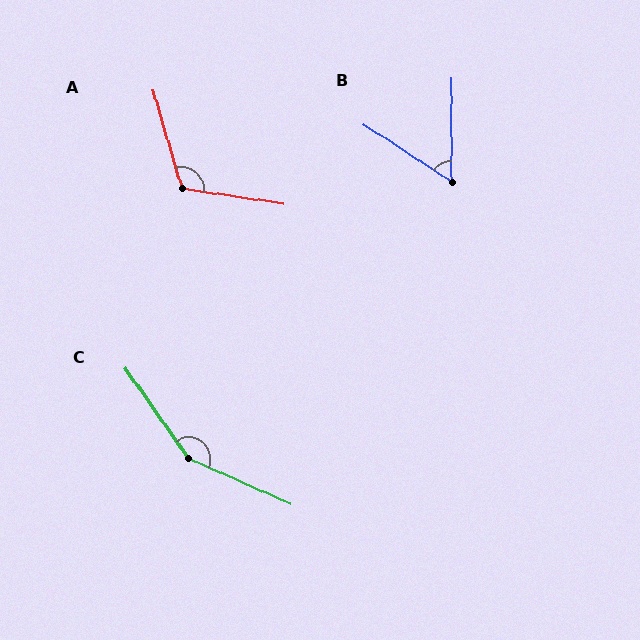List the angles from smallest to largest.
B (57°), A (115°), C (149°).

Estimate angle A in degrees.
Approximately 115 degrees.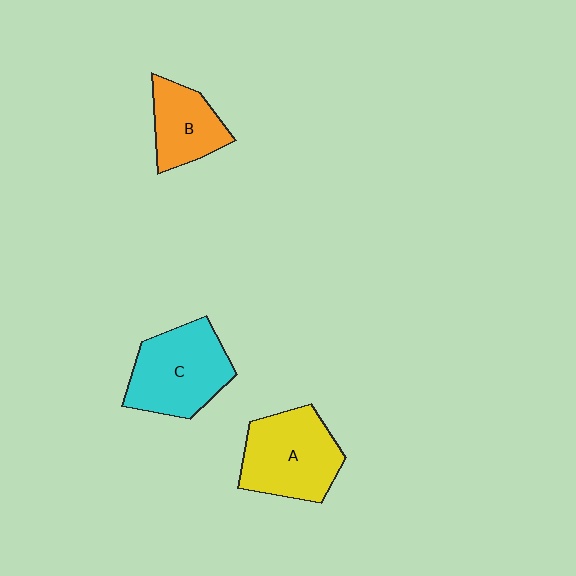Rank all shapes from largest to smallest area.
From largest to smallest: C (cyan), A (yellow), B (orange).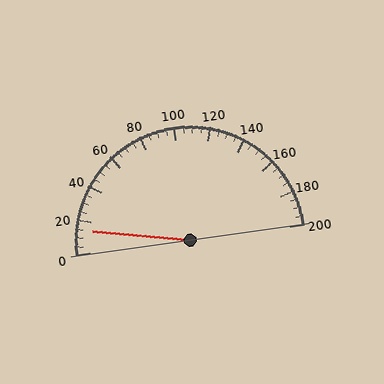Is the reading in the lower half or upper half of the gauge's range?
The reading is in the lower half of the range (0 to 200).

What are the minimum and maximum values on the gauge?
The gauge ranges from 0 to 200.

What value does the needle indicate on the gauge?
The needle indicates approximately 15.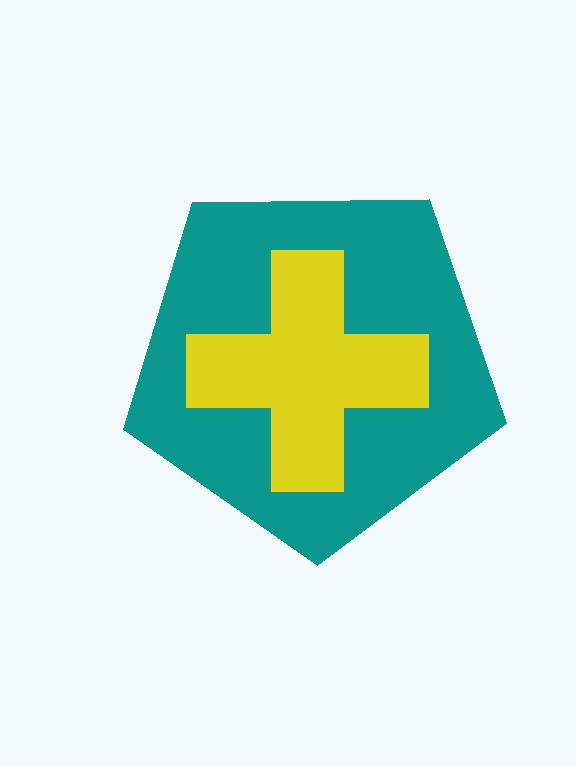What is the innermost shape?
The yellow cross.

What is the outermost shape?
The teal pentagon.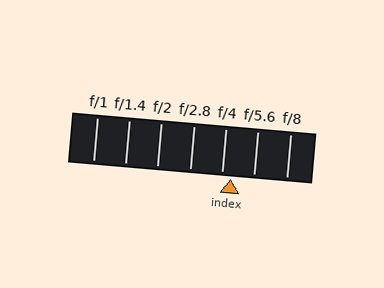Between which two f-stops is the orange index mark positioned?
The index mark is between f/4 and f/5.6.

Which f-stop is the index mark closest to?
The index mark is closest to f/4.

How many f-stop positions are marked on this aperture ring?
There are 7 f-stop positions marked.